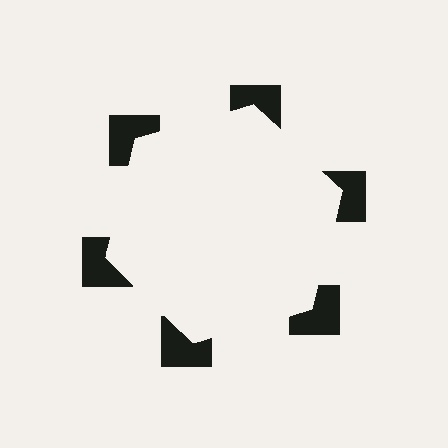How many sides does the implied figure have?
6 sides.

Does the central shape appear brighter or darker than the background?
It typically appears slightly brighter than the background, even though no actual brightness change is drawn.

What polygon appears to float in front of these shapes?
An illusory hexagon — its edges are inferred from the aligned wedge cuts in the notched squares, not physically drawn.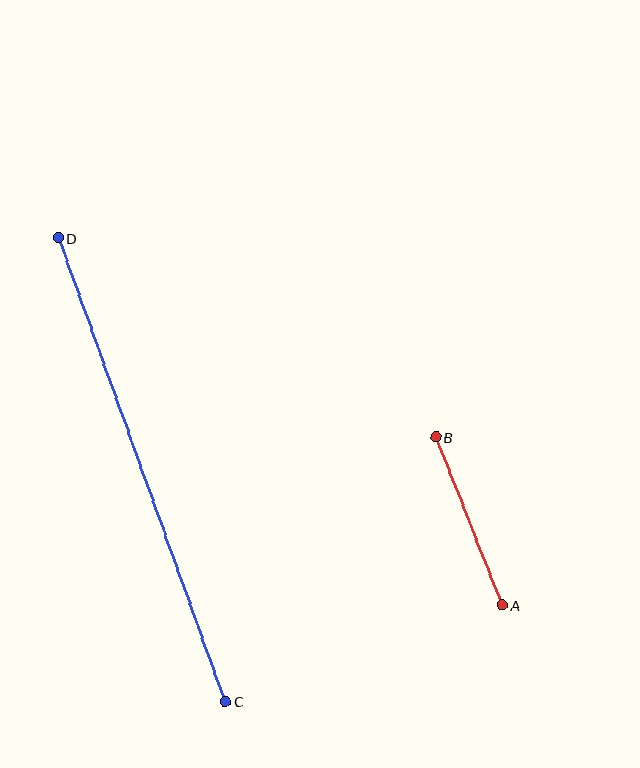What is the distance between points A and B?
The distance is approximately 180 pixels.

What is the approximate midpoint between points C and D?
The midpoint is at approximately (142, 470) pixels.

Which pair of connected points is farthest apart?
Points C and D are farthest apart.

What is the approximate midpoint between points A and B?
The midpoint is at approximately (469, 521) pixels.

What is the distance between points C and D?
The distance is approximately 493 pixels.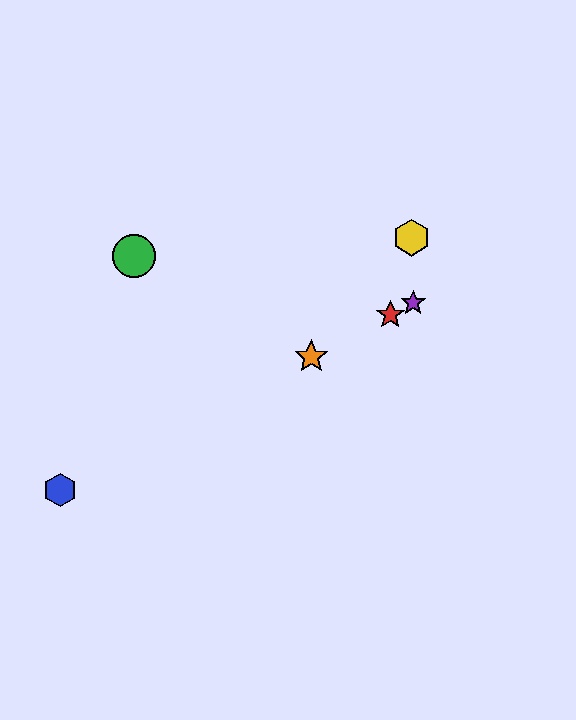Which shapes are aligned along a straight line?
The red star, the blue hexagon, the purple star, the orange star are aligned along a straight line.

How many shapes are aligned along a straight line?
4 shapes (the red star, the blue hexagon, the purple star, the orange star) are aligned along a straight line.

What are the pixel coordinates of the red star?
The red star is at (390, 315).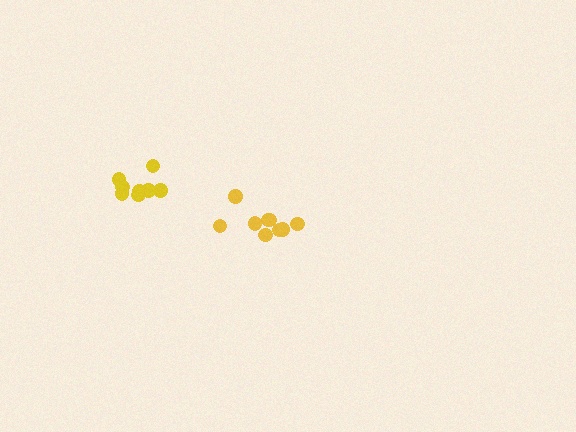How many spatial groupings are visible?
There are 2 spatial groupings.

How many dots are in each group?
Group 1: 9 dots, Group 2: 8 dots (17 total).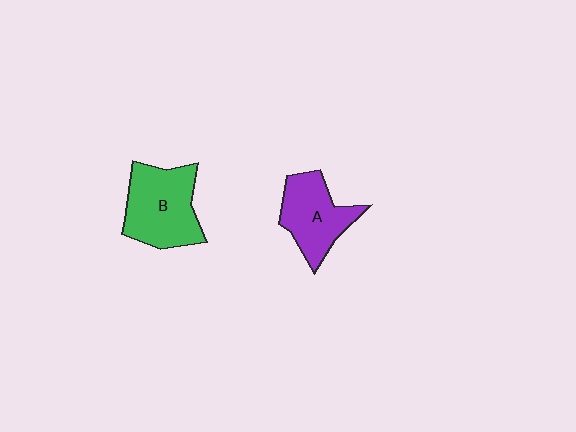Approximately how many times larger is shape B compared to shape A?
Approximately 1.2 times.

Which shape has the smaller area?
Shape A (purple).